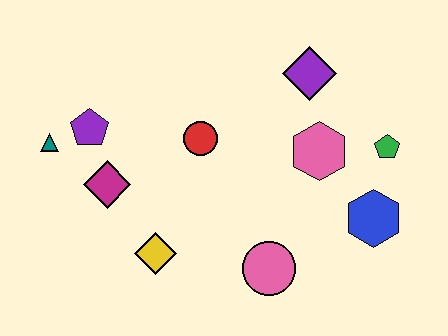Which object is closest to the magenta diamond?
The purple pentagon is closest to the magenta diamond.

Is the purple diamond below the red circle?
No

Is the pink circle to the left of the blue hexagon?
Yes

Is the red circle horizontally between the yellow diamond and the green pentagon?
Yes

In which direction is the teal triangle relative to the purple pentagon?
The teal triangle is to the left of the purple pentagon.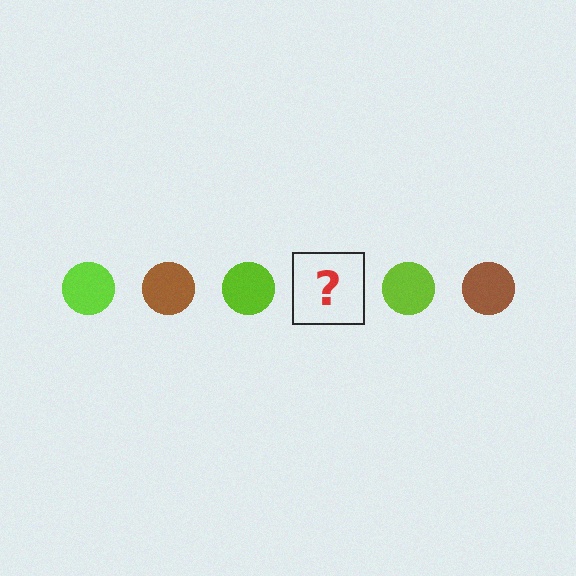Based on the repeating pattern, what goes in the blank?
The blank should be a brown circle.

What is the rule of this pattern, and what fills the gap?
The rule is that the pattern cycles through lime, brown circles. The gap should be filled with a brown circle.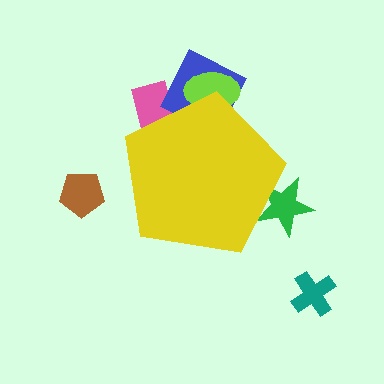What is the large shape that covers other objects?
A yellow pentagon.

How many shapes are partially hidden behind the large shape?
4 shapes are partially hidden.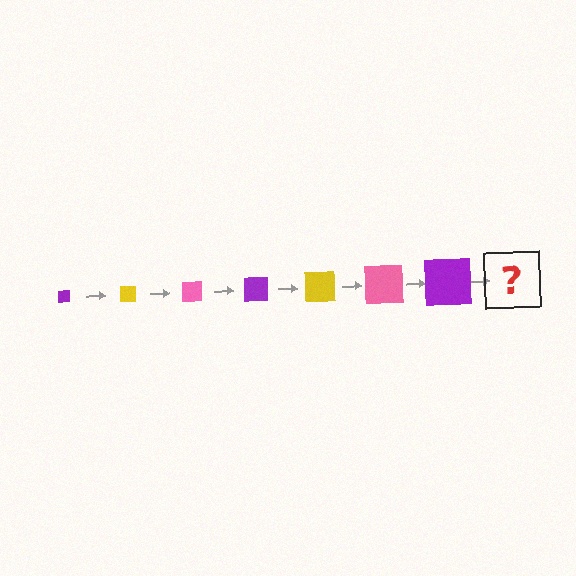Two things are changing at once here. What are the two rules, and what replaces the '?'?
The two rules are that the square grows larger each step and the color cycles through purple, yellow, and pink. The '?' should be a yellow square, larger than the previous one.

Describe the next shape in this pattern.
It should be a yellow square, larger than the previous one.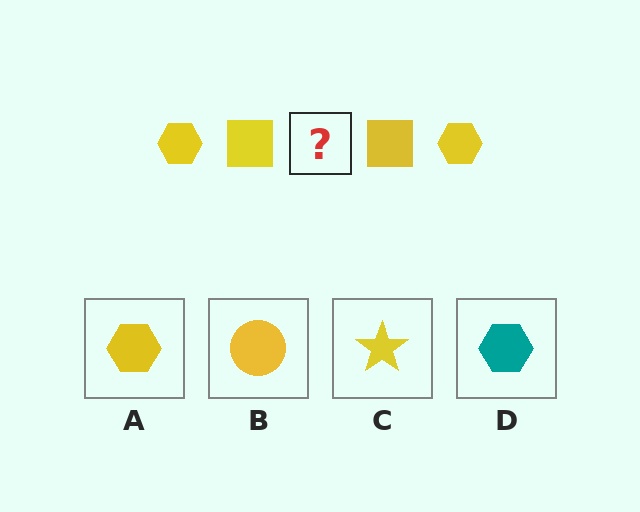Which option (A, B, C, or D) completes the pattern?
A.